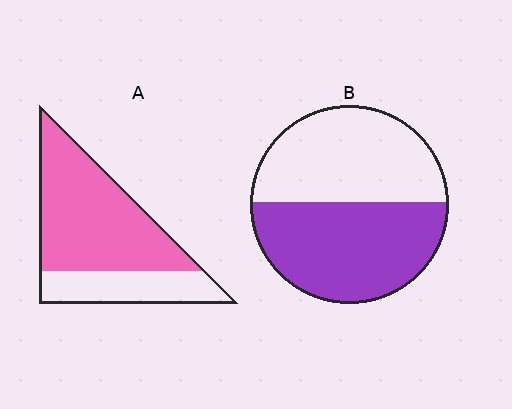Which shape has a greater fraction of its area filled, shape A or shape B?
Shape A.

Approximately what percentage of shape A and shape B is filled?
A is approximately 70% and B is approximately 50%.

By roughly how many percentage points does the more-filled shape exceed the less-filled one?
By roughly 20 percentage points (A over B).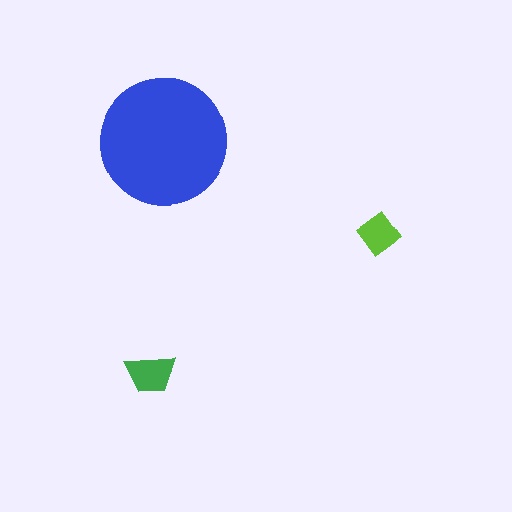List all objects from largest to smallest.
The blue circle, the green trapezoid, the lime diamond.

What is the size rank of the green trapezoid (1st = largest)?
2nd.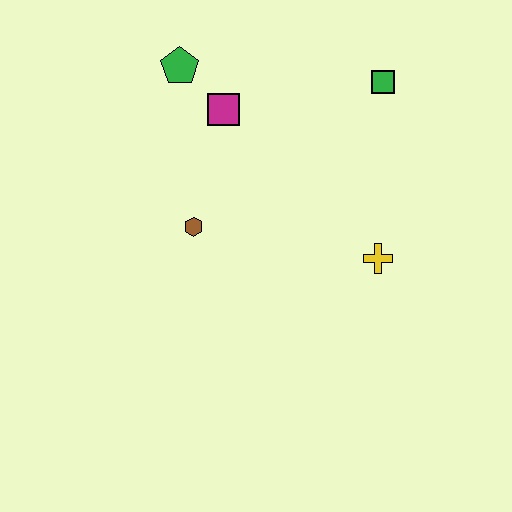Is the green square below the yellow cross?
No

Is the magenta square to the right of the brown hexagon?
Yes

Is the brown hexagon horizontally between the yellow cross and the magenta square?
No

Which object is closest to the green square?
The magenta square is closest to the green square.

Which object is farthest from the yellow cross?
The green pentagon is farthest from the yellow cross.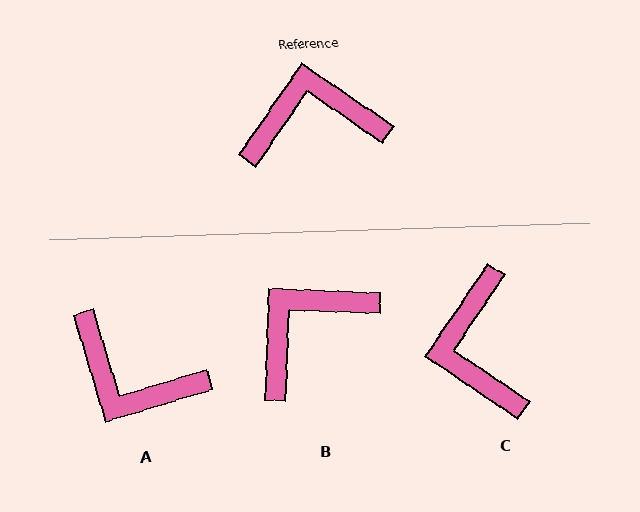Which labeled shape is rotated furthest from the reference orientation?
A, about 141 degrees away.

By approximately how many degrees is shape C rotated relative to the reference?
Approximately 90 degrees counter-clockwise.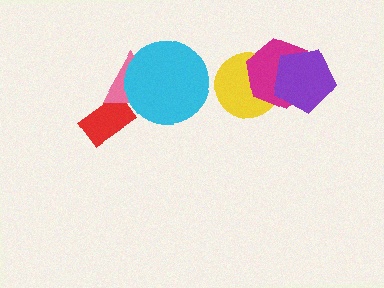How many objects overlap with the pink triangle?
2 objects overlap with the pink triangle.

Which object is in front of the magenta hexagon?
The purple pentagon is in front of the magenta hexagon.